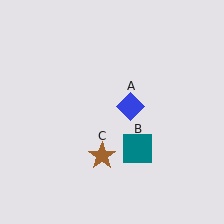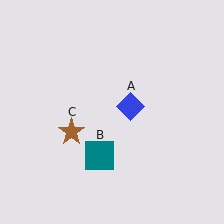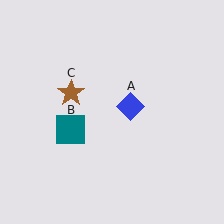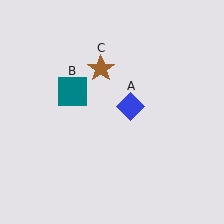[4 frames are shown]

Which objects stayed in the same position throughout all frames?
Blue diamond (object A) remained stationary.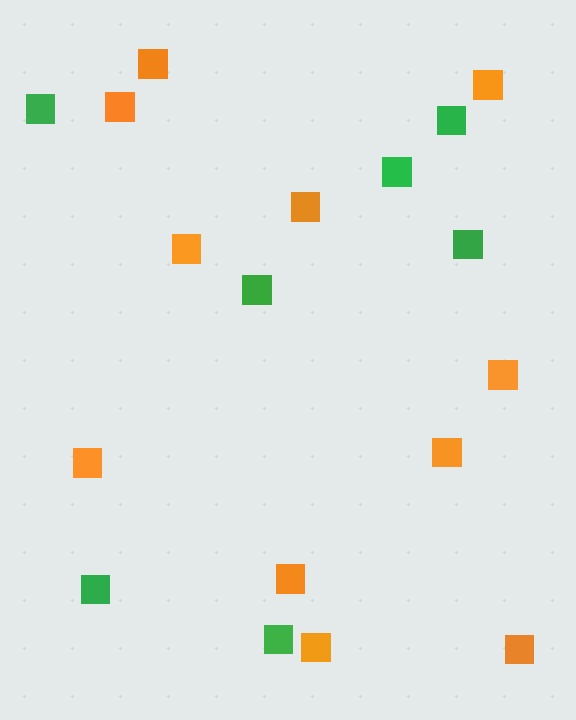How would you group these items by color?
There are 2 groups: one group of orange squares (11) and one group of green squares (7).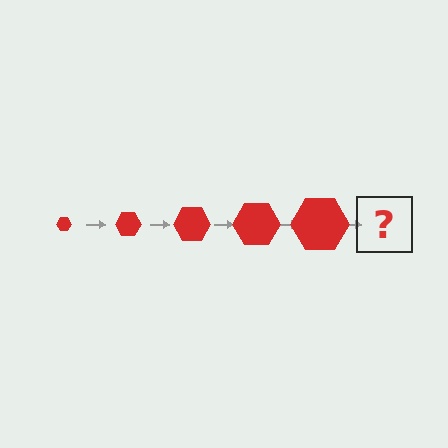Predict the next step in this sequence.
The next step is a red hexagon, larger than the previous one.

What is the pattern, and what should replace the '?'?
The pattern is that the hexagon gets progressively larger each step. The '?' should be a red hexagon, larger than the previous one.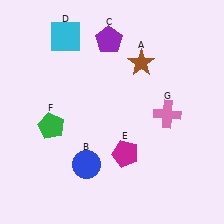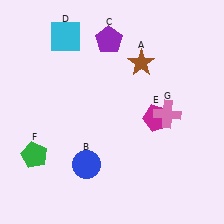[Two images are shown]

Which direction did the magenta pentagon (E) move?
The magenta pentagon (E) moved up.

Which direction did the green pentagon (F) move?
The green pentagon (F) moved down.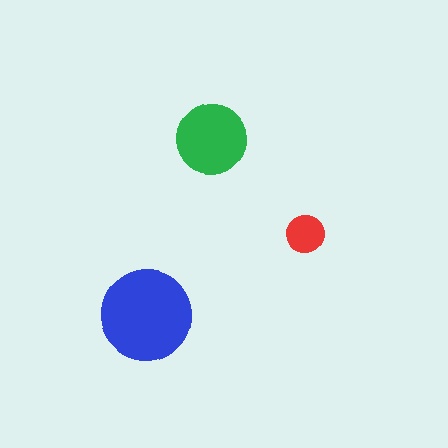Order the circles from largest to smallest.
the blue one, the green one, the red one.